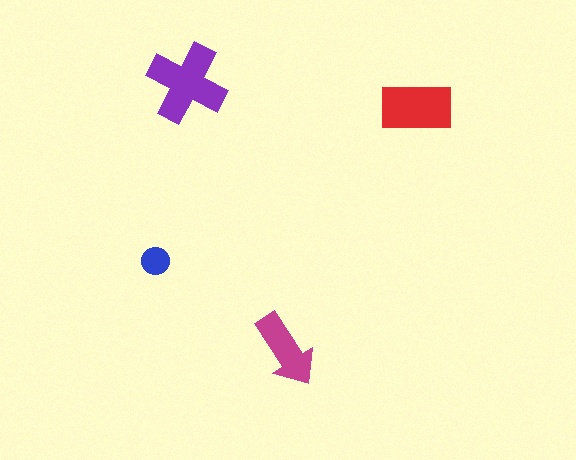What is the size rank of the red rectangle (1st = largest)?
2nd.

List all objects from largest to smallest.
The purple cross, the red rectangle, the magenta arrow, the blue circle.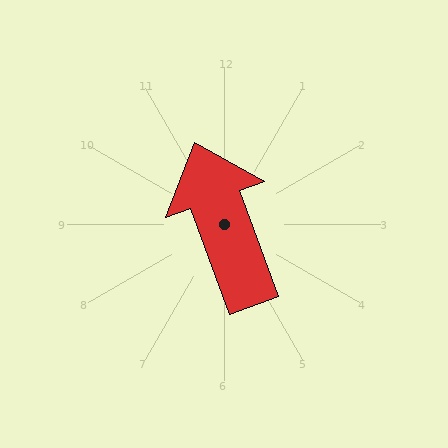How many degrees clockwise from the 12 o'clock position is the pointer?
Approximately 340 degrees.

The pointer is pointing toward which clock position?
Roughly 11 o'clock.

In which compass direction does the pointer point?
North.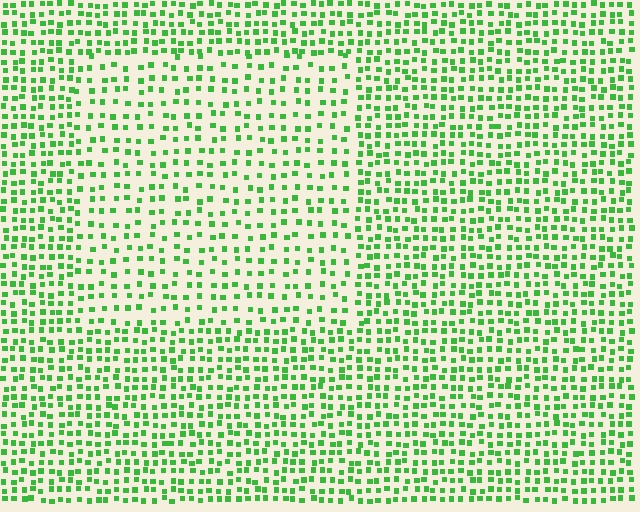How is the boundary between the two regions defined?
The boundary is defined by a change in element density (approximately 1.7x ratio). All elements are the same color, size, and shape.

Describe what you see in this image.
The image contains small green elements arranged at two different densities. A rectangle-shaped region is visible where the elements are less densely packed than the surrounding area.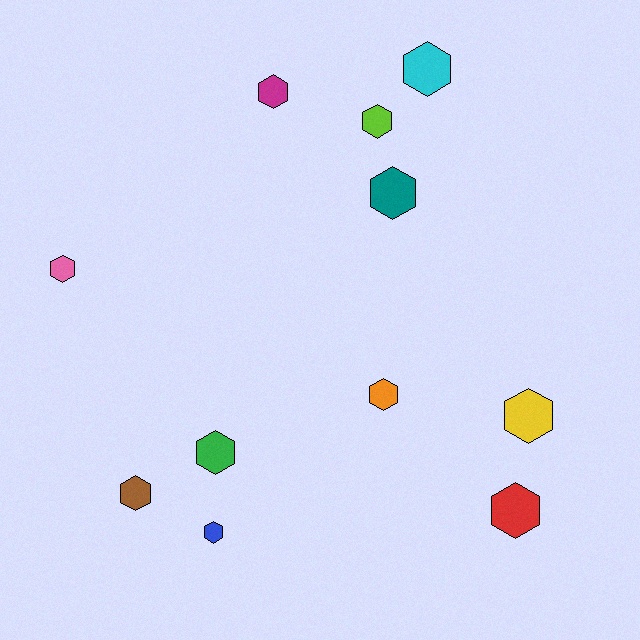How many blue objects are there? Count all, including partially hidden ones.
There is 1 blue object.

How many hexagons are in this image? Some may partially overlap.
There are 11 hexagons.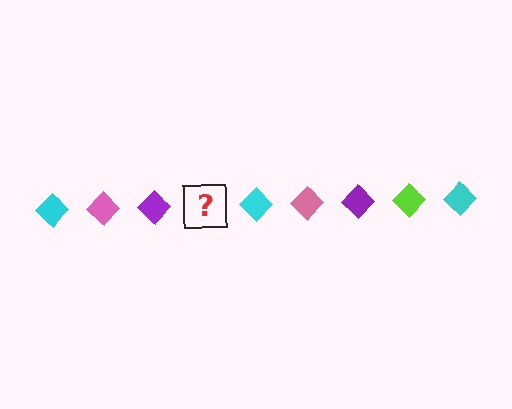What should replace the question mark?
The question mark should be replaced with a lime diamond.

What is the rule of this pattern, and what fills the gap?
The rule is that the pattern cycles through cyan, pink, purple, lime diamonds. The gap should be filled with a lime diamond.